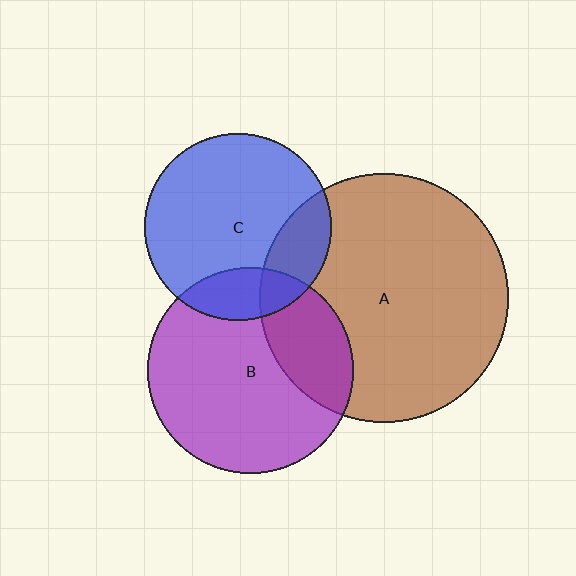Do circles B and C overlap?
Yes.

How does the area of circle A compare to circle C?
Approximately 1.8 times.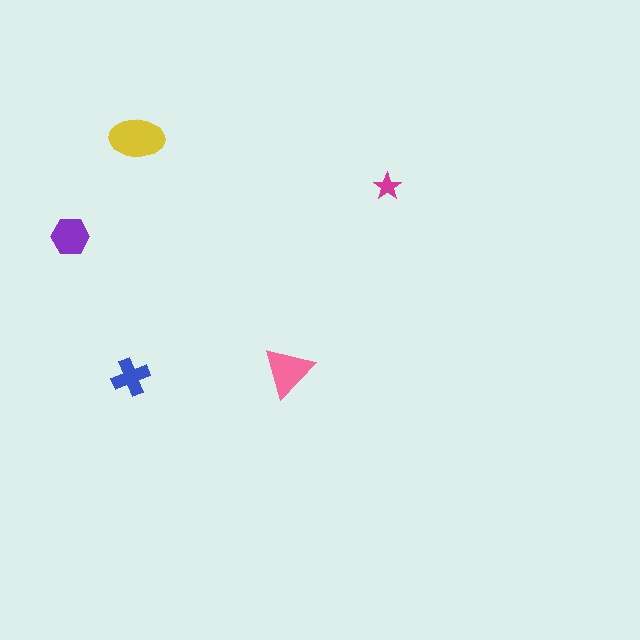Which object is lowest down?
The blue cross is bottommost.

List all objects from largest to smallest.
The yellow ellipse, the pink triangle, the purple hexagon, the blue cross, the magenta star.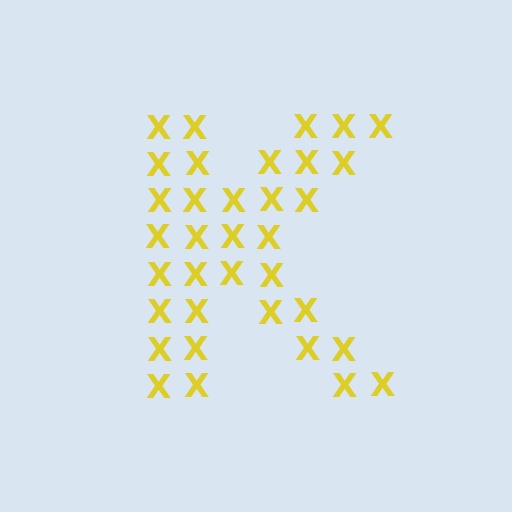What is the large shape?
The large shape is the letter K.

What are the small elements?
The small elements are letter X's.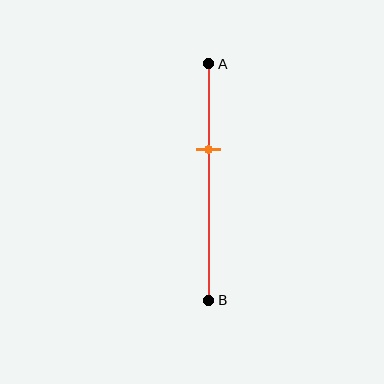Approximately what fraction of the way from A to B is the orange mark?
The orange mark is approximately 35% of the way from A to B.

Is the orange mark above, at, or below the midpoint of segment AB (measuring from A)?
The orange mark is above the midpoint of segment AB.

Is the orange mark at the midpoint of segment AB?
No, the mark is at about 35% from A, not at the 50% midpoint.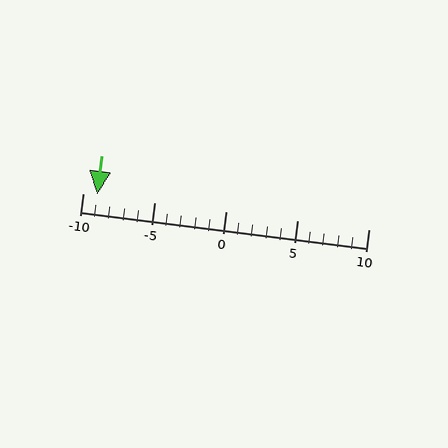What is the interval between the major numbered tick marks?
The major tick marks are spaced 5 units apart.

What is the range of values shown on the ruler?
The ruler shows values from -10 to 10.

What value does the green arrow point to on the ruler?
The green arrow points to approximately -9.